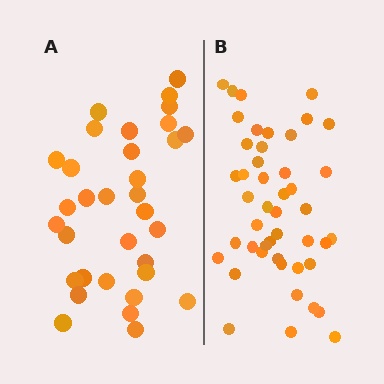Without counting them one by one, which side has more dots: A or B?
Region B (the right region) has more dots.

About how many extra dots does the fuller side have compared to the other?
Region B has approximately 15 more dots than region A.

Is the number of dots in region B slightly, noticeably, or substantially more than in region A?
Region B has noticeably more, but not dramatically so. The ratio is roughly 1.4 to 1.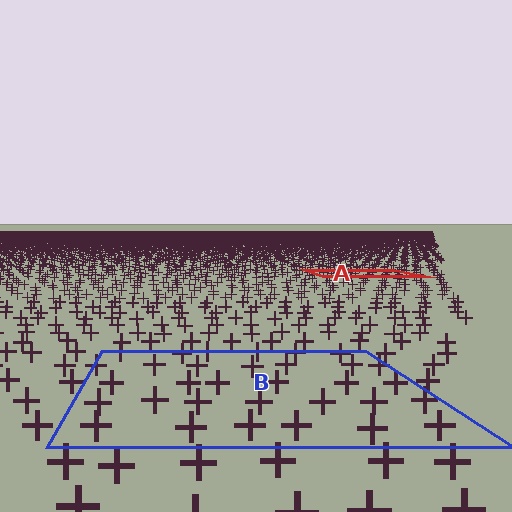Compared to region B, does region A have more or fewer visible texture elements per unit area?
Region A has more texture elements per unit area — they are packed more densely because it is farther away.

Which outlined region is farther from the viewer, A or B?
Region A is farther from the viewer — the texture elements inside it appear smaller and more densely packed.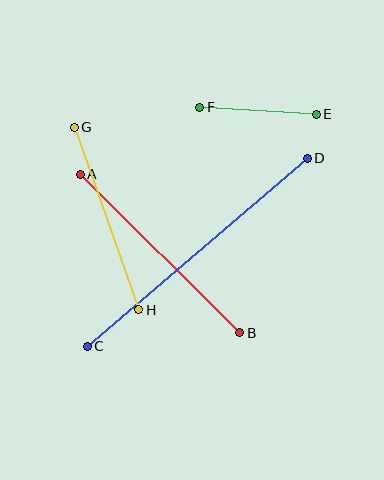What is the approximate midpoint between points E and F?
The midpoint is at approximately (258, 111) pixels.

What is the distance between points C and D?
The distance is approximately 289 pixels.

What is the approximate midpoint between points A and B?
The midpoint is at approximately (160, 253) pixels.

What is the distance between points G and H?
The distance is approximately 194 pixels.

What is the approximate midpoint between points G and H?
The midpoint is at approximately (106, 218) pixels.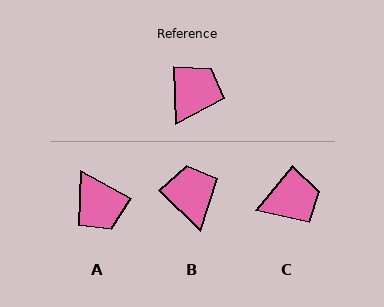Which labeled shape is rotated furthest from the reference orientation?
A, about 121 degrees away.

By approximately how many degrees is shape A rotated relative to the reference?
Approximately 121 degrees clockwise.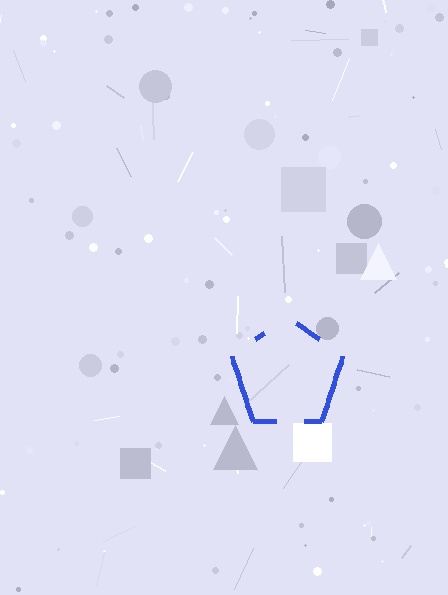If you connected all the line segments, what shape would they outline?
They would outline a pentagon.